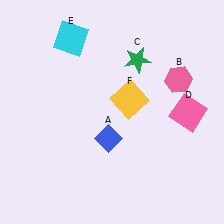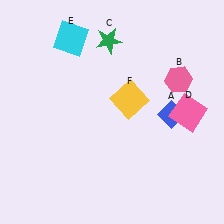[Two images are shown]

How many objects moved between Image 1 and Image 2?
2 objects moved between the two images.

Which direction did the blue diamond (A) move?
The blue diamond (A) moved right.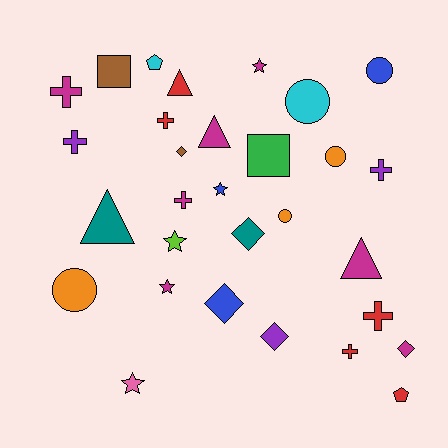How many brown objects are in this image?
There are 2 brown objects.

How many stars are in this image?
There are 5 stars.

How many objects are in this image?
There are 30 objects.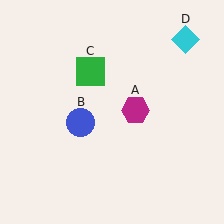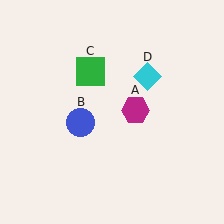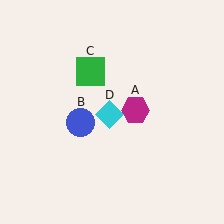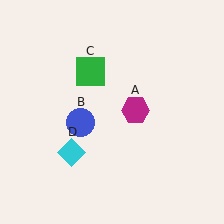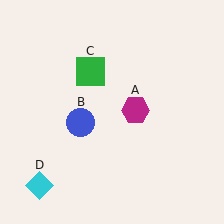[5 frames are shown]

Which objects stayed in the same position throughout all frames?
Magenta hexagon (object A) and blue circle (object B) and green square (object C) remained stationary.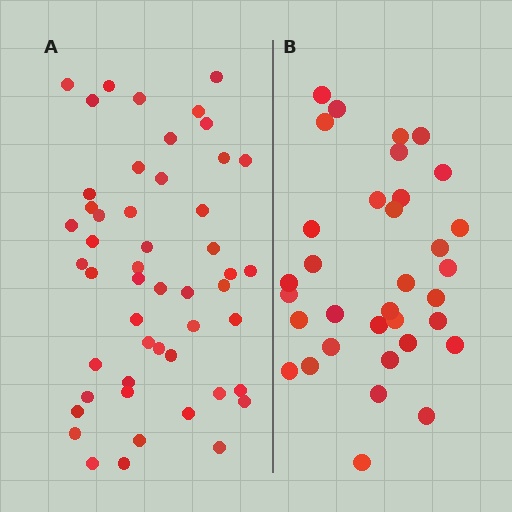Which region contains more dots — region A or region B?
Region A (the left region) has more dots.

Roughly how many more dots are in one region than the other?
Region A has approximately 15 more dots than region B.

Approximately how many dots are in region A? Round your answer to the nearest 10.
About 50 dots.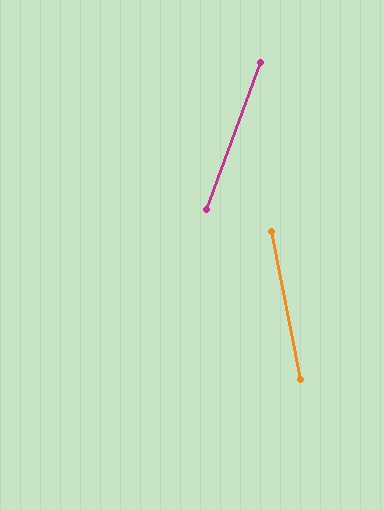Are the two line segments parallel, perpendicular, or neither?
Neither parallel nor perpendicular — they differ by about 31°.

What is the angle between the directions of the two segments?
Approximately 31 degrees.